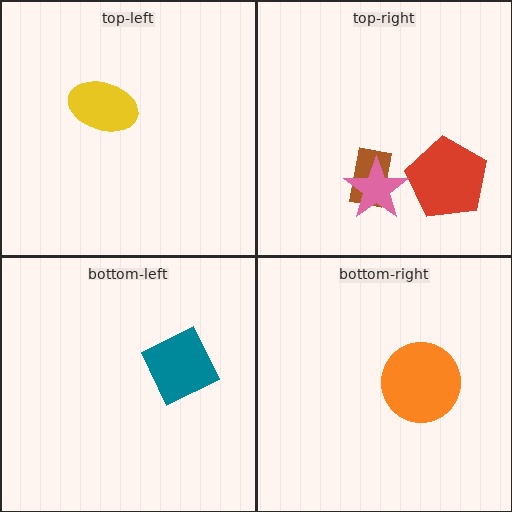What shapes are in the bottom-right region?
The orange circle.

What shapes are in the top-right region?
The red pentagon, the brown rectangle, the pink star.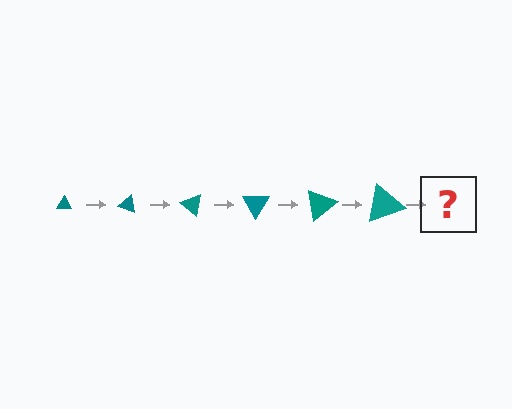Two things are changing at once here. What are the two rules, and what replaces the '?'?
The two rules are that the triangle grows larger each step and it rotates 20 degrees each step. The '?' should be a triangle, larger than the previous one and rotated 120 degrees from the start.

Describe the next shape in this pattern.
It should be a triangle, larger than the previous one and rotated 120 degrees from the start.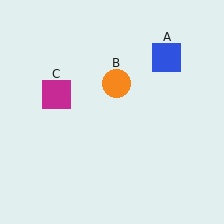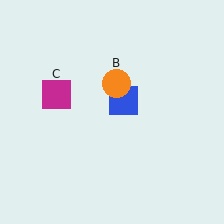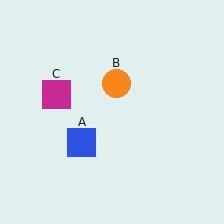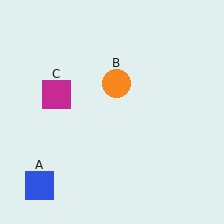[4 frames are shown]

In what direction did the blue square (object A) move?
The blue square (object A) moved down and to the left.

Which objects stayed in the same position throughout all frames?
Orange circle (object B) and magenta square (object C) remained stationary.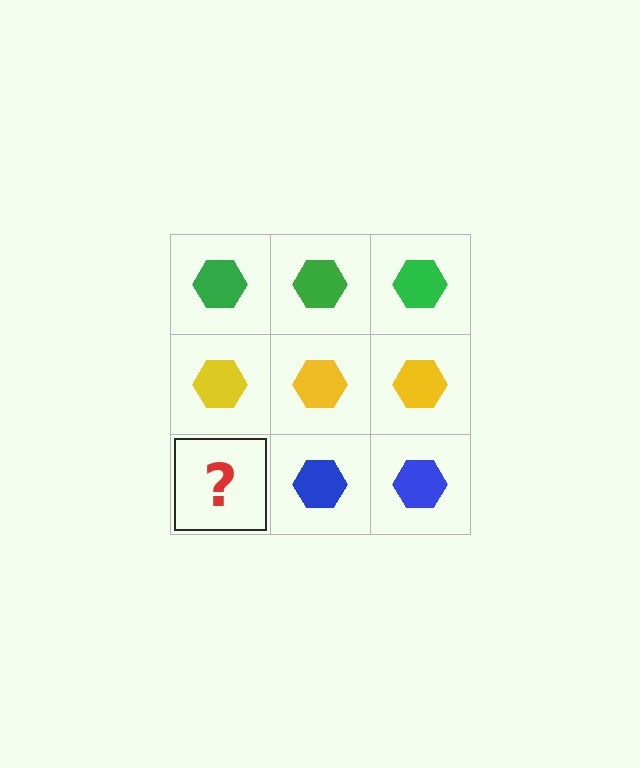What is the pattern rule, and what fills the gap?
The rule is that each row has a consistent color. The gap should be filled with a blue hexagon.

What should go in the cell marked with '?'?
The missing cell should contain a blue hexagon.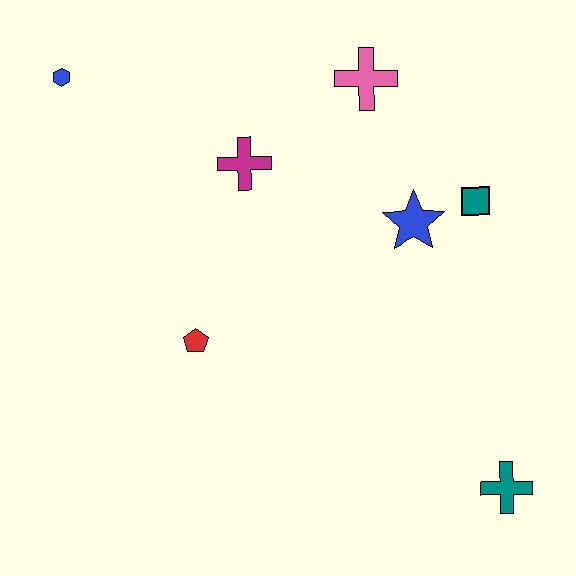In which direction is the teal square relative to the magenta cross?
The teal square is to the right of the magenta cross.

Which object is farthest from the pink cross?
The teal cross is farthest from the pink cross.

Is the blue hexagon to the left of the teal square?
Yes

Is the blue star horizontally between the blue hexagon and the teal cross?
Yes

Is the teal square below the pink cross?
Yes